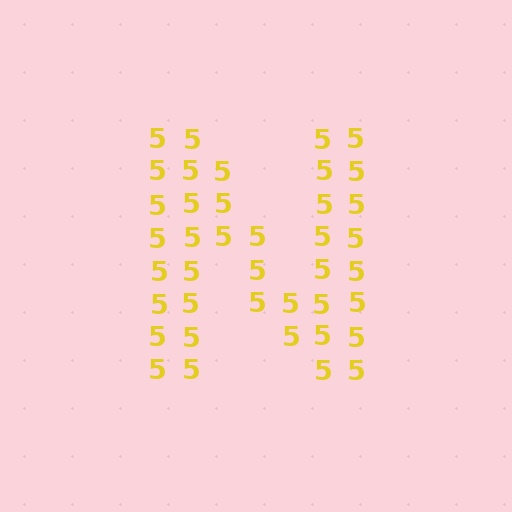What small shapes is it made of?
It is made of small digit 5's.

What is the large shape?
The large shape is the letter N.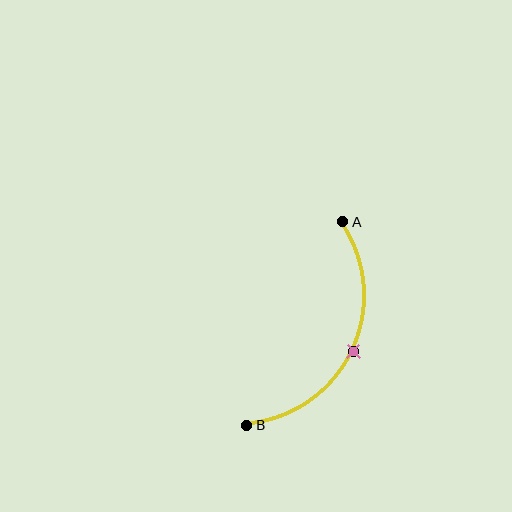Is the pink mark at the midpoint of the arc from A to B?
Yes. The pink mark lies on the arc at equal arc-length from both A and B — it is the arc midpoint.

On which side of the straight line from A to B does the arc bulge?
The arc bulges to the right of the straight line connecting A and B.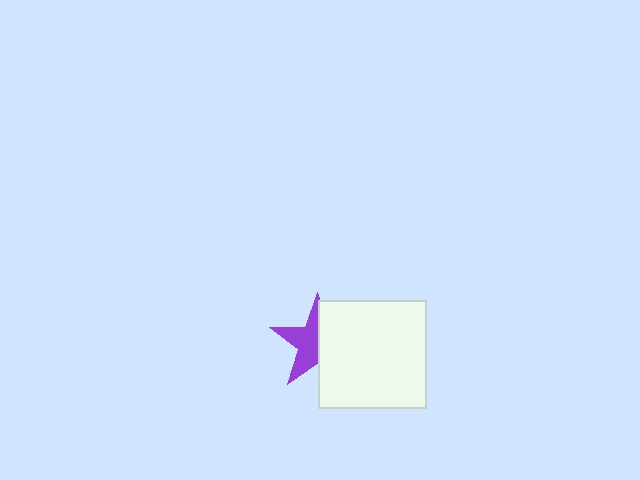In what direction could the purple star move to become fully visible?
The purple star could move left. That would shift it out from behind the white square entirely.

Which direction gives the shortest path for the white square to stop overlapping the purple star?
Moving right gives the shortest separation.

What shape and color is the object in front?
The object in front is a white square.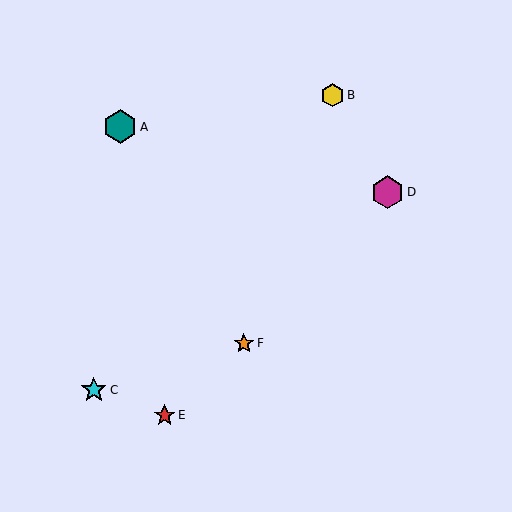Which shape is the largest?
The teal hexagon (labeled A) is the largest.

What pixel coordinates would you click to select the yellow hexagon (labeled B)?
Click at (332, 95) to select the yellow hexagon B.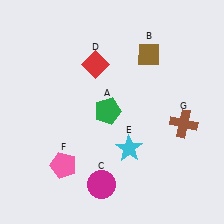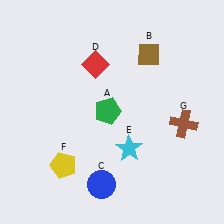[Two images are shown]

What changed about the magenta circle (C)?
In Image 1, C is magenta. In Image 2, it changed to blue.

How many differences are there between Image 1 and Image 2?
There are 2 differences between the two images.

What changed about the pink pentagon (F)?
In Image 1, F is pink. In Image 2, it changed to yellow.